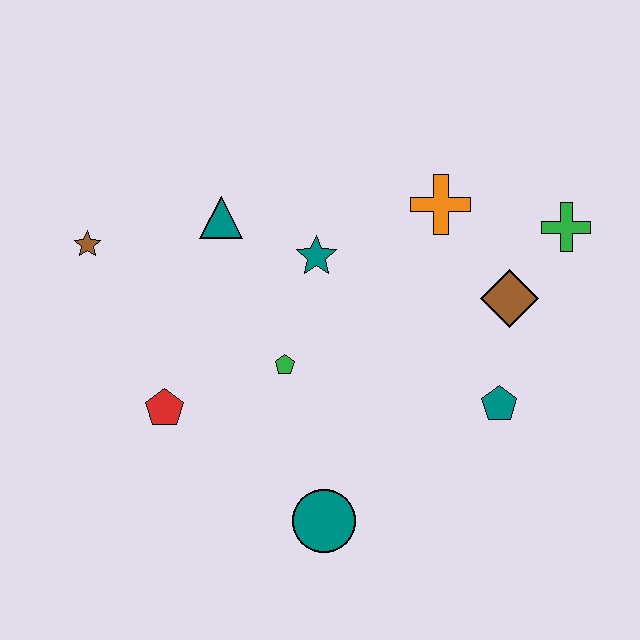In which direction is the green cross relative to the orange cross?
The green cross is to the right of the orange cross.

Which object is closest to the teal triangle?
The teal star is closest to the teal triangle.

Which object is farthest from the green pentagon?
The green cross is farthest from the green pentagon.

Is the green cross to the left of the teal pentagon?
No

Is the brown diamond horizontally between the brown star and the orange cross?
No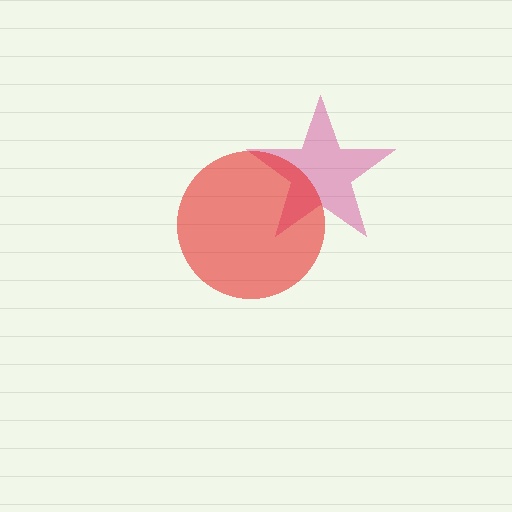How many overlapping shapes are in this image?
There are 2 overlapping shapes in the image.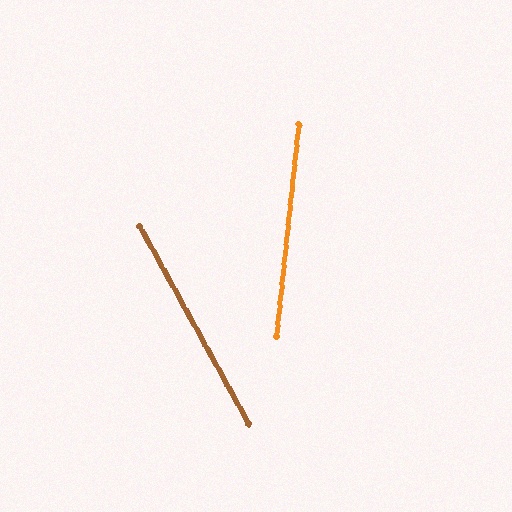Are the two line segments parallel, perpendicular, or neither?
Neither parallel nor perpendicular — they differ by about 35°.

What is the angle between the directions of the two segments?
Approximately 35 degrees.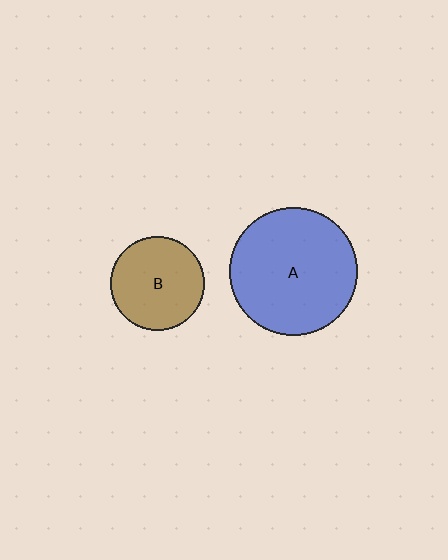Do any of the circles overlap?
No, none of the circles overlap.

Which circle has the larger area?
Circle A (blue).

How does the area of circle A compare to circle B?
Approximately 1.8 times.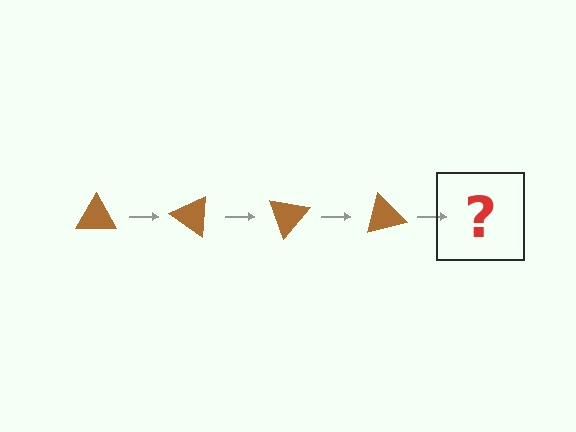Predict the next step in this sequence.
The next step is a brown triangle rotated 140 degrees.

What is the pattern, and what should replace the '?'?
The pattern is that the triangle rotates 35 degrees each step. The '?' should be a brown triangle rotated 140 degrees.